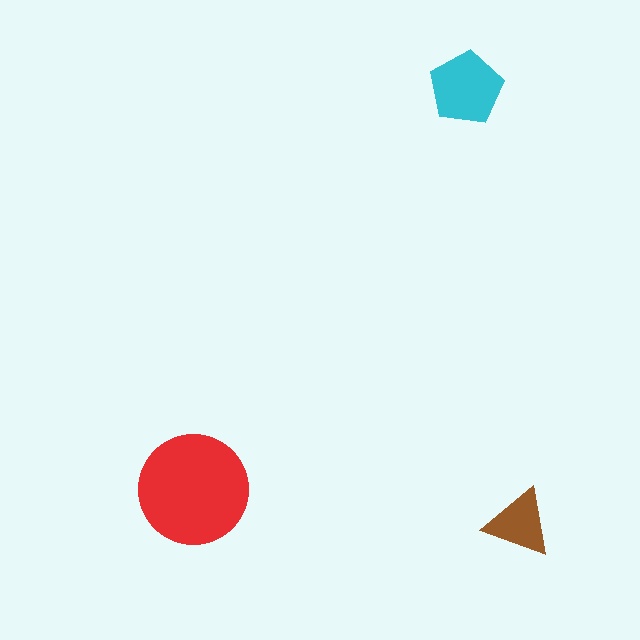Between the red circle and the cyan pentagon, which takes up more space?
The red circle.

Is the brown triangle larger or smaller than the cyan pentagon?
Smaller.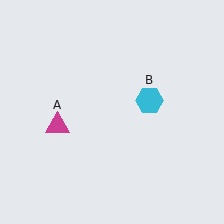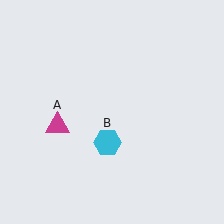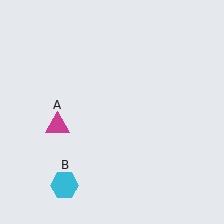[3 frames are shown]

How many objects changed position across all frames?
1 object changed position: cyan hexagon (object B).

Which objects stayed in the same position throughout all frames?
Magenta triangle (object A) remained stationary.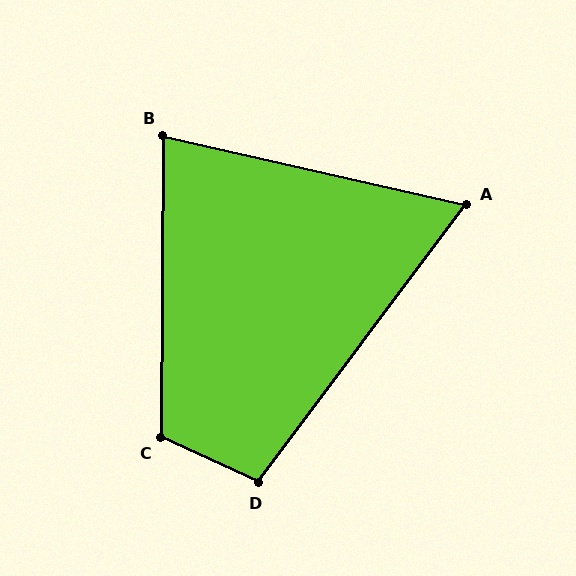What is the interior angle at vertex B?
Approximately 78 degrees (acute).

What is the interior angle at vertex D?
Approximately 102 degrees (obtuse).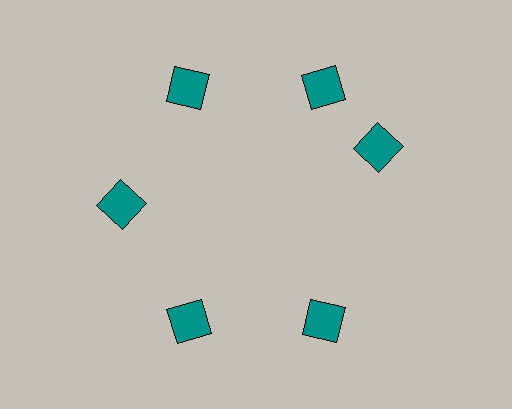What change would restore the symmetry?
The symmetry would be restored by rotating it back into even spacing with its neighbors so that all 6 squares sit at equal angles and equal distance from the center.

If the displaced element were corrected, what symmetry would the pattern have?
It would have 6-fold rotational symmetry — the pattern would map onto itself every 60 degrees.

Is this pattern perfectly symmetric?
No. The 6 teal squares are arranged in a ring, but one element near the 3 o'clock position is rotated out of alignment along the ring, breaking the 6-fold rotational symmetry.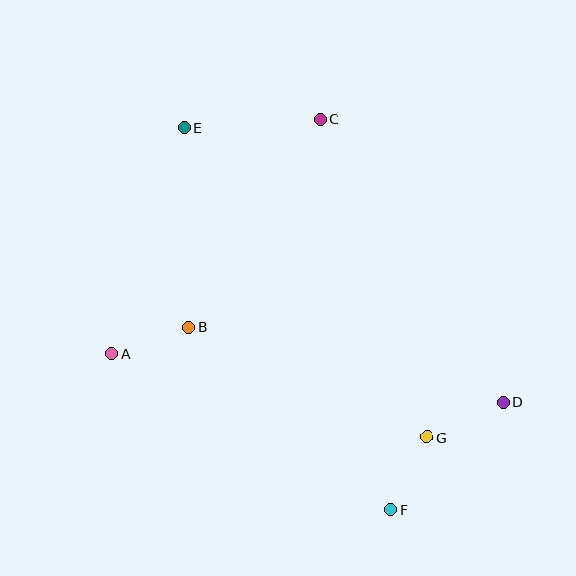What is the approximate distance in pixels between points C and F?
The distance between C and F is approximately 396 pixels.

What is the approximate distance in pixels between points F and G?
The distance between F and G is approximately 81 pixels.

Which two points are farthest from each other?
Points E and F are farthest from each other.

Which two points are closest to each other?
Points A and B are closest to each other.